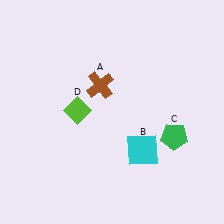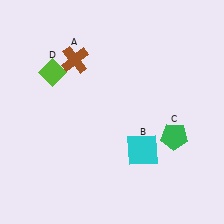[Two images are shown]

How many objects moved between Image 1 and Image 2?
2 objects moved between the two images.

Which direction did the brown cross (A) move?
The brown cross (A) moved up.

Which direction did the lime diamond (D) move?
The lime diamond (D) moved up.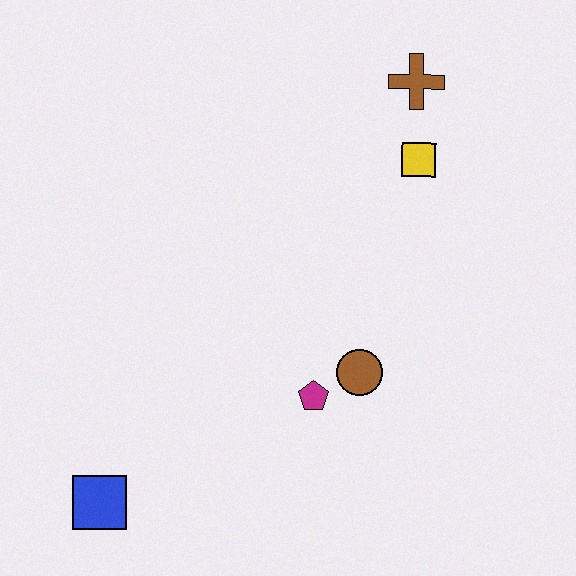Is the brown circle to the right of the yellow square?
No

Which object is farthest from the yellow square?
The blue square is farthest from the yellow square.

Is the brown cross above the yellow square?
Yes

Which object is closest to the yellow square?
The brown cross is closest to the yellow square.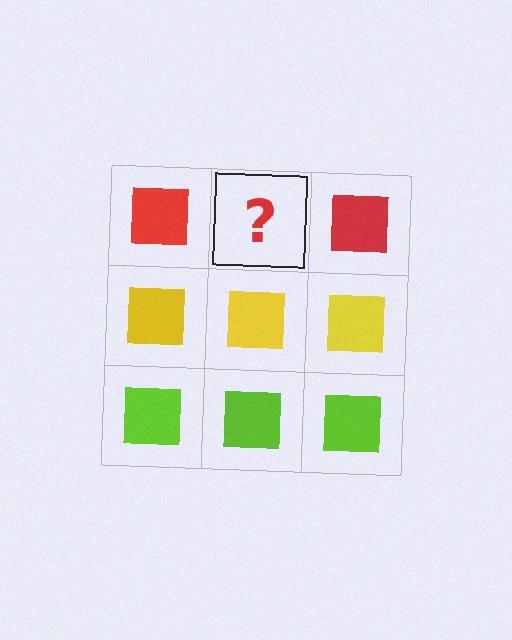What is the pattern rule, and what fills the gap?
The rule is that each row has a consistent color. The gap should be filled with a red square.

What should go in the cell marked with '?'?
The missing cell should contain a red square.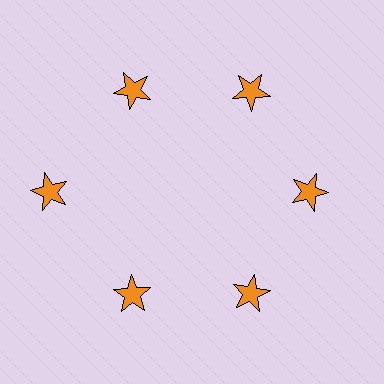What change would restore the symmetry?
The symmetry would be restored by moving it inward, back onto the ring so that all 6 stars sit at equal angles and equal distance from the center.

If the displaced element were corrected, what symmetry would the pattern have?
It would have 6-fold rotational symmetry — the pattern would map onto itself every 60 degrees.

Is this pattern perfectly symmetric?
No. The 6 orange stars are arranged in a ring, but one element near the 9 o'clock position is pushed outward from the center, breaking the 6-fold rotational symmetry.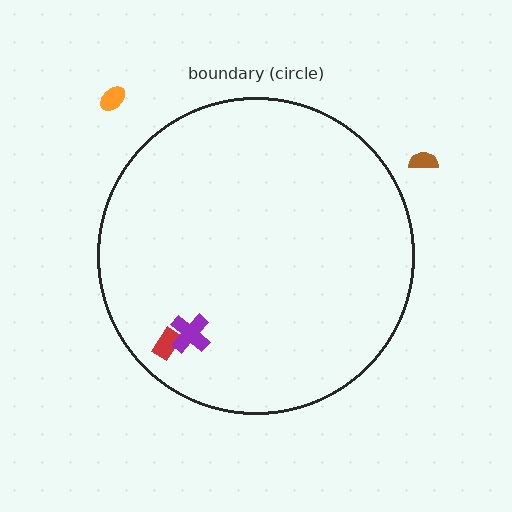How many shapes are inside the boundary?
2 inside, 2 outside.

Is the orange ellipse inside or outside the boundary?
Outside.